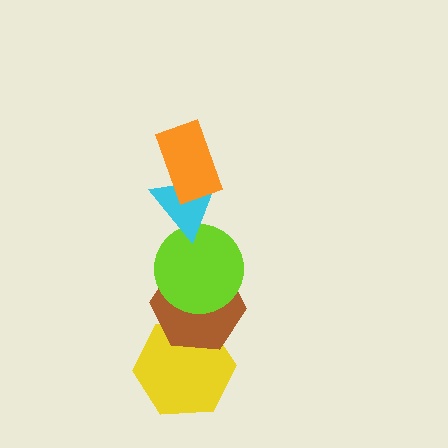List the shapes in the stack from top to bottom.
From top to bottom: the orange rectangle, the cyan triangle, the lime circle, the brown hexagon, the yellow hexagon.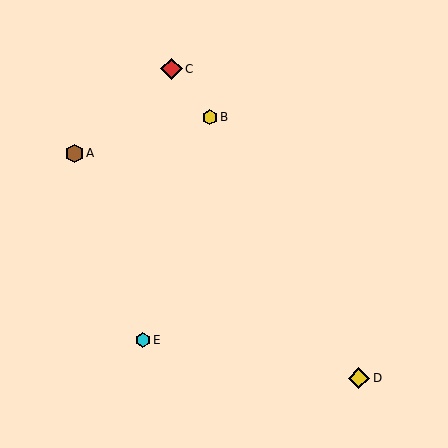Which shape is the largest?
The yellow diamond (labeled D) is the largest.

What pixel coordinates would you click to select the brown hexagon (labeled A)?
Click at (74, 153) to select the brown hexagon A.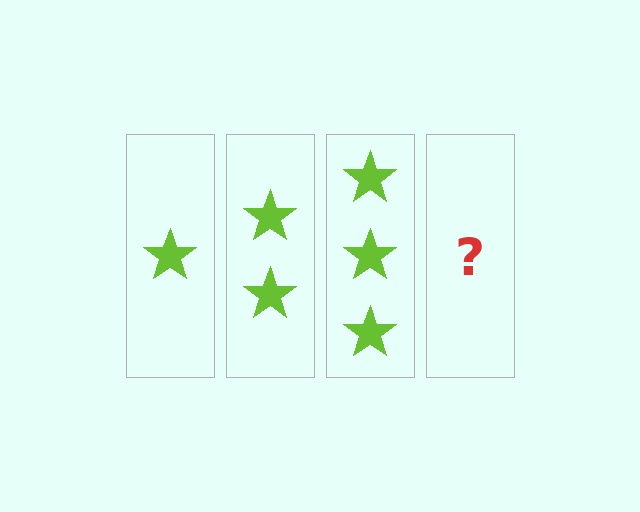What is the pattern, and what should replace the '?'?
The pattern is that each step adds one more star. The '?' should be 4 stars.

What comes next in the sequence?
The next element should be 4 stars.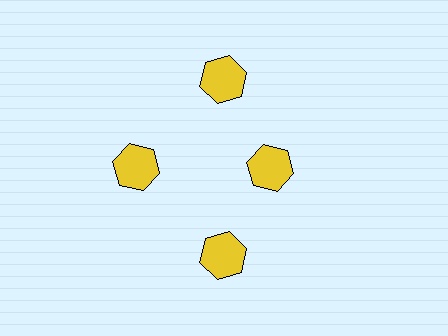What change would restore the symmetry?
The symmetry would be restored by moving it outward, back onto the ring so that all 4 hexagons sit at equal angles and equal distance from the center.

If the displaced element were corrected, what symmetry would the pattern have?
It would have 4-fold rotational symmetry — the pattern would map onto itself every 90 degrees.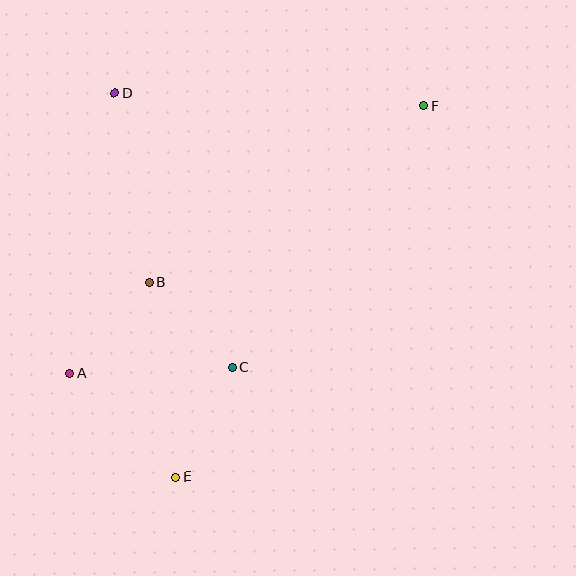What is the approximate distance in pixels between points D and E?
The distance between D and E is approximately 388 pixels.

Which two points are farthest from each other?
Points E and F are farthest from each other.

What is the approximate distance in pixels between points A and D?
The distance between A and D is approximately 284 pixels.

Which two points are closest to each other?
Points B and C are closest to each other.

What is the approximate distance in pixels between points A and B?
The distance between A and B is approximately 121 pixels.